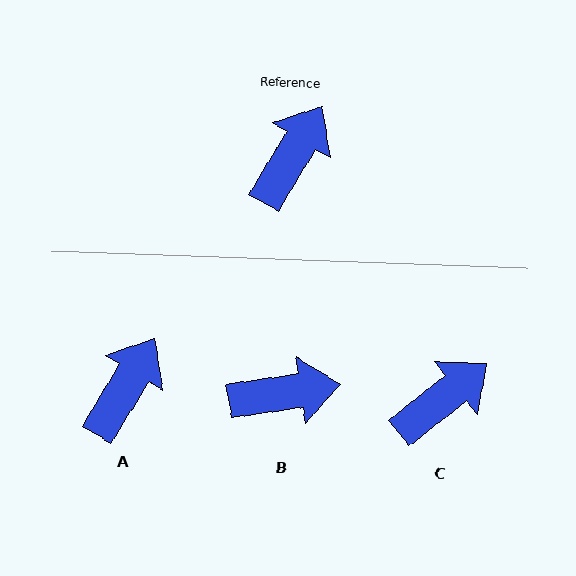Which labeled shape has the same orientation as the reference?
A.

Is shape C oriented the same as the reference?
No, it is off by about 20 degrees.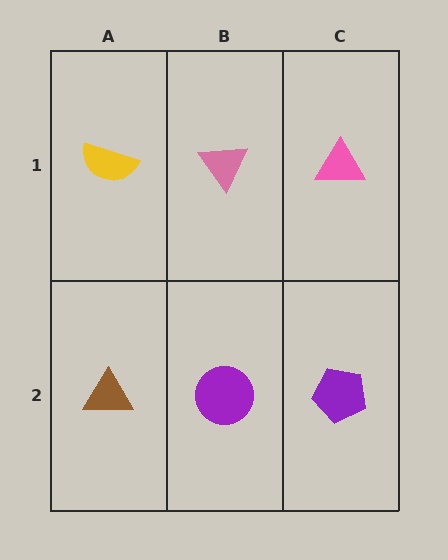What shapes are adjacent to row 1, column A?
A brown triangle (row 2, column A), a pink triangle (row 1, column B).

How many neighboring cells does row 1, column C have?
2.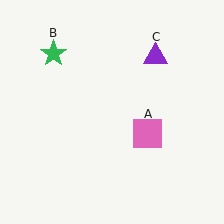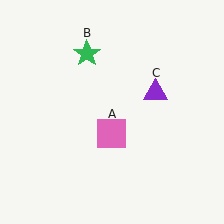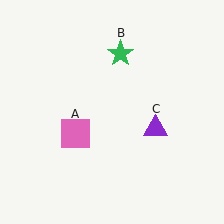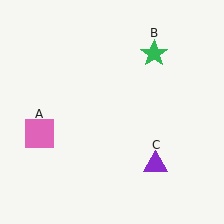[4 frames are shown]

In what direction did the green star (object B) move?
The green star (object B) moved right.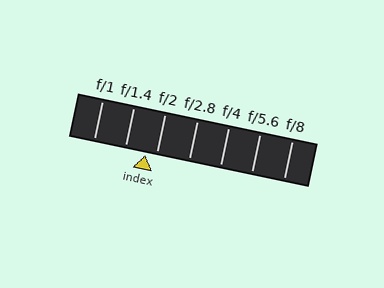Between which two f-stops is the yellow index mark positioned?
The index mark is between f/1.4 and f/2.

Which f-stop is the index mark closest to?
The index mark is closest to f/2.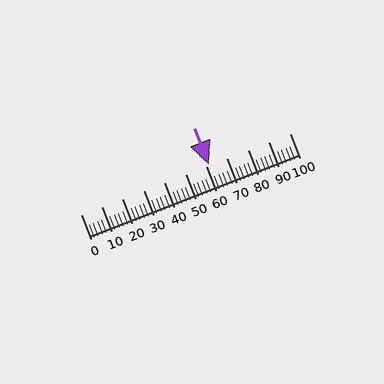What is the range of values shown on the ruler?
The ruler shows values from 0 to 100.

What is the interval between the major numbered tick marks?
The major tick marks are spaced 10 units apart.